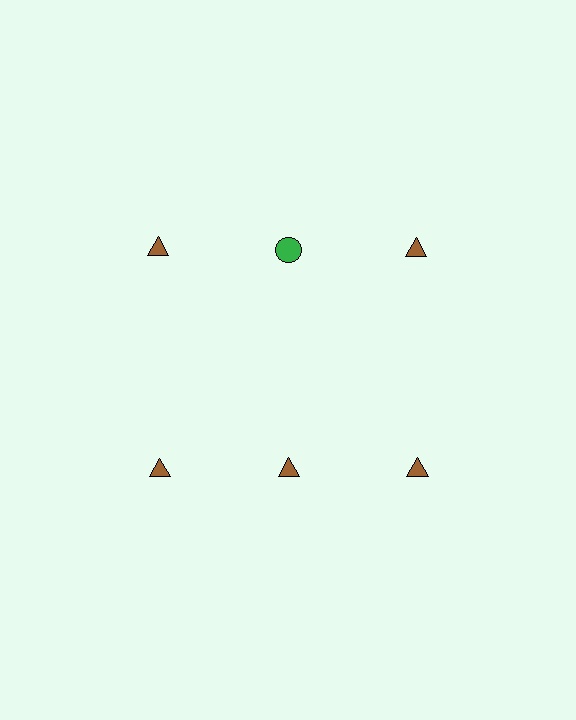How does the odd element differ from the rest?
It differs in both color (green instead of brown) and shape (circle instead of triangle).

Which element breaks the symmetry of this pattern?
The green circle in the top row, second from left column breaks the symmetry. All other shapes are brown triangles.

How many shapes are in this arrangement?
There are 6 shapes arranged in a grid pattern.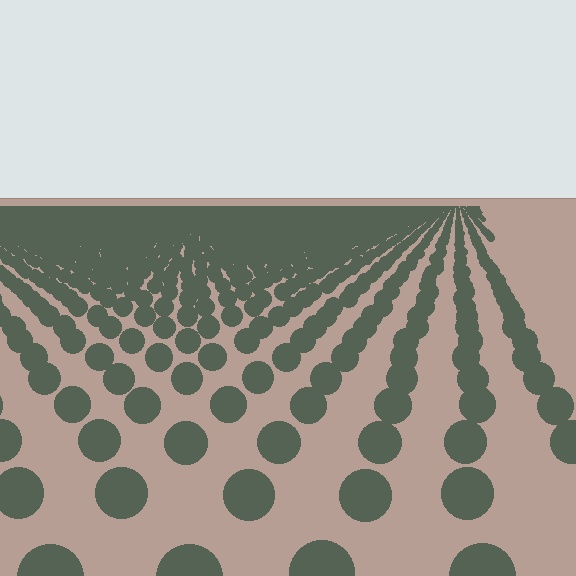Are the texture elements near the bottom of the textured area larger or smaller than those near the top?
Larger. Near the bottom, elements are closer to the viewer and appear at a bigger on-screen size.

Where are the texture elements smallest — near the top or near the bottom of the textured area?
Near the top.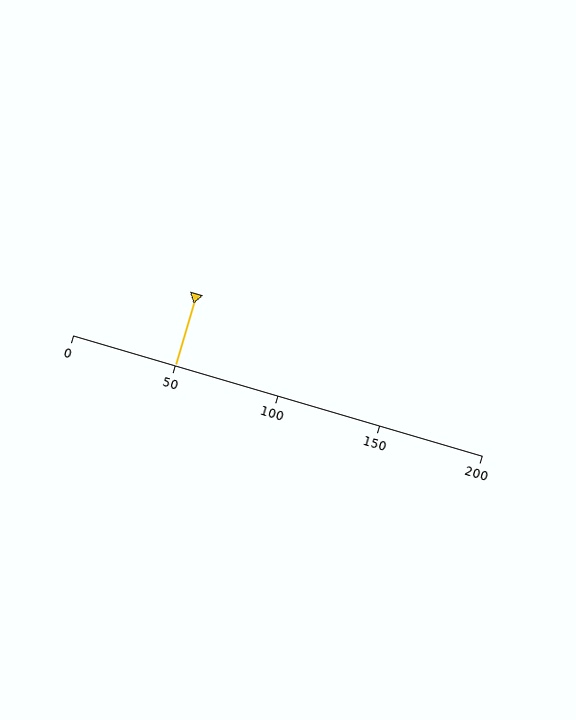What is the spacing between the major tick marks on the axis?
The major ticks are spaced 50 apart.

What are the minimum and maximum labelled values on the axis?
The axis runs from 0 to 200.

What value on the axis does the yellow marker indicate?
The marker indicates approximately 50.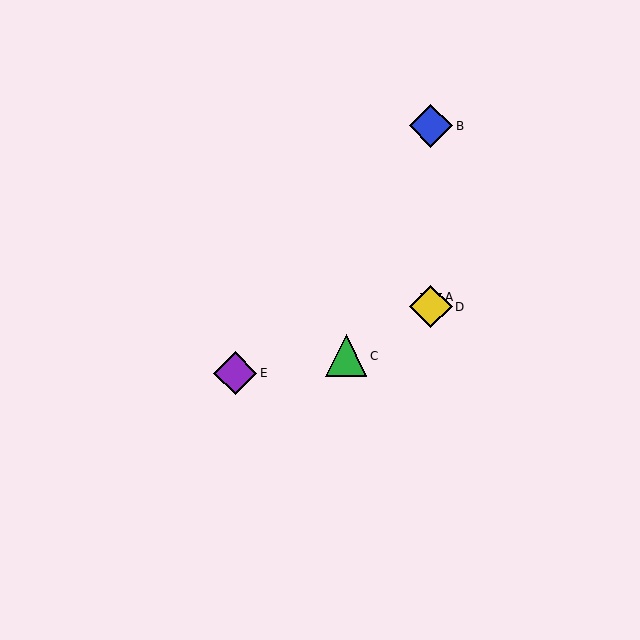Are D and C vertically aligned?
No, D is at x≈431 and C is at x≈346.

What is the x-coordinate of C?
Object C is at x≈346.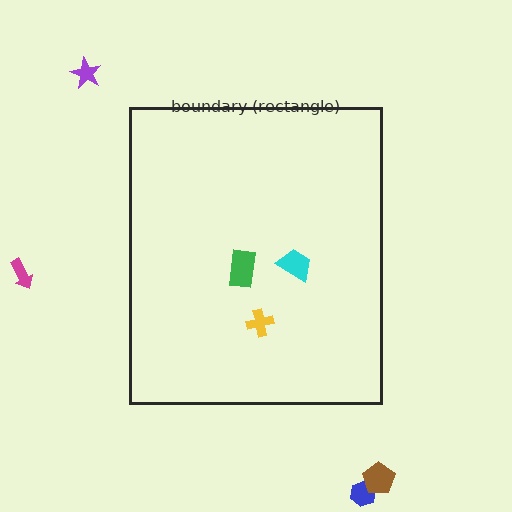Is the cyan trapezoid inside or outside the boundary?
Inside.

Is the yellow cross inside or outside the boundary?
Inside.